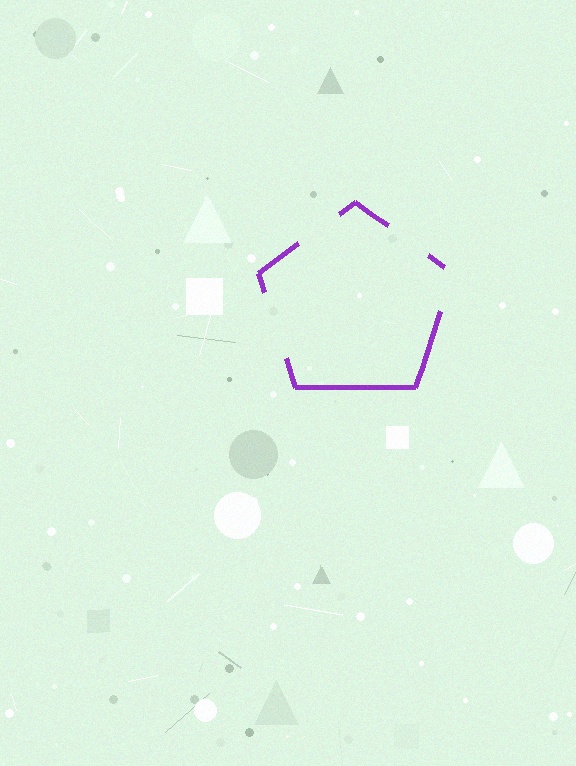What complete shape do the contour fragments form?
The contour fragments form a pentagon.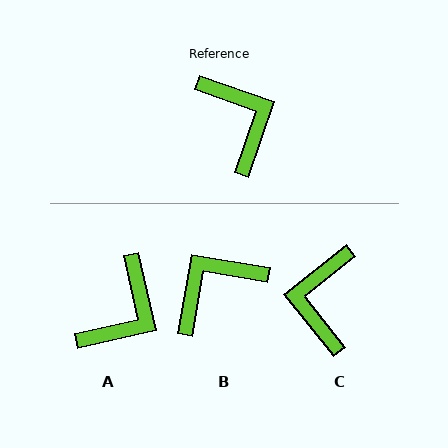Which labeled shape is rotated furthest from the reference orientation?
C, about 148 degrees away.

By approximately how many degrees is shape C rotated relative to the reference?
Approximately 148 degrees counter-clockwise.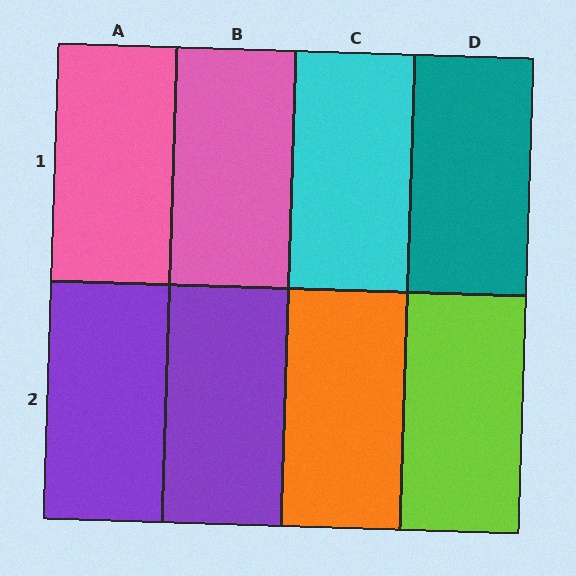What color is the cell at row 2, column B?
Purple.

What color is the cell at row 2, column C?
Orange.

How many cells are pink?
2 cells are pink.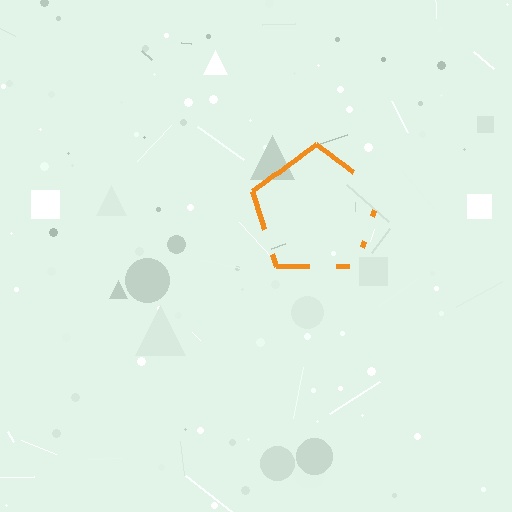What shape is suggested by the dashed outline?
The dashed outline suggests a pentagon.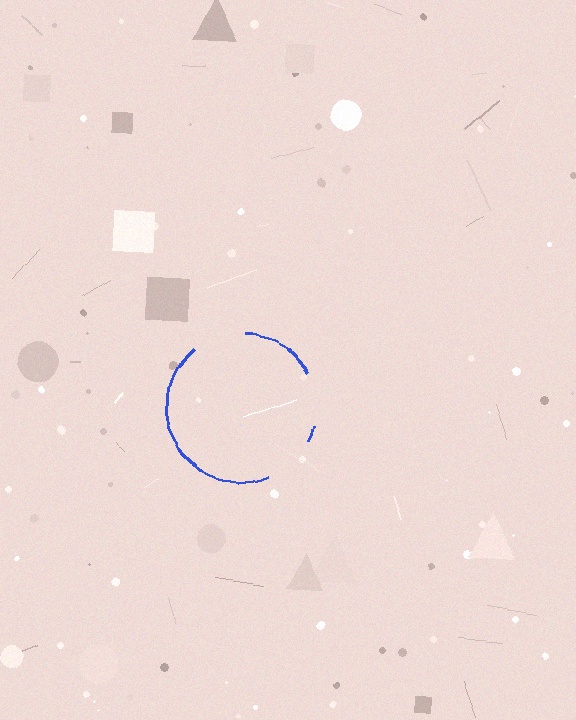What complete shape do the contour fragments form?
The contour fragments form a circle.